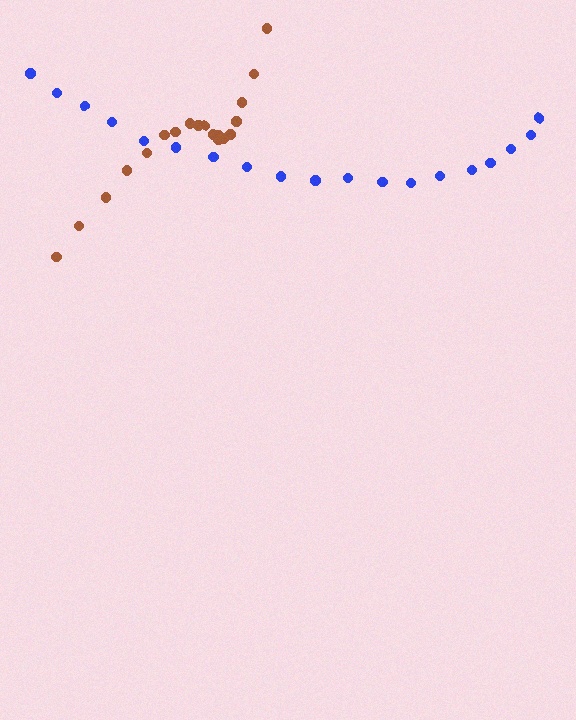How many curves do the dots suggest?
There are 2 distinct paths.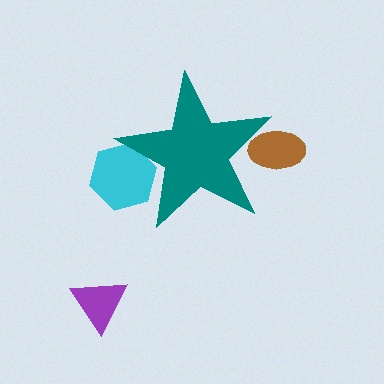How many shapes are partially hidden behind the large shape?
2 shapes are partially hidden.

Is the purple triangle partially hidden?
No, the purple triangle is fully visible.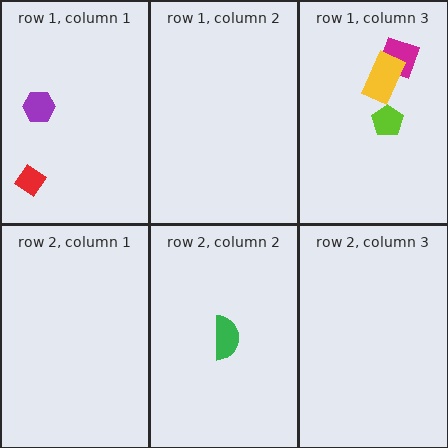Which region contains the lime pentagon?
The row 1, column 3 region.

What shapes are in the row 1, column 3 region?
The lime pentagon, the magenta square, the yellow rectangle.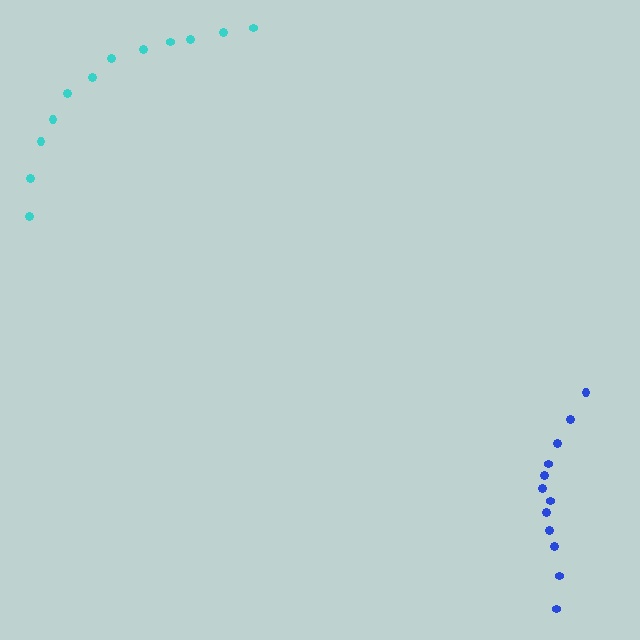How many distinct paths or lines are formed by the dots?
There are 2 distinct paths.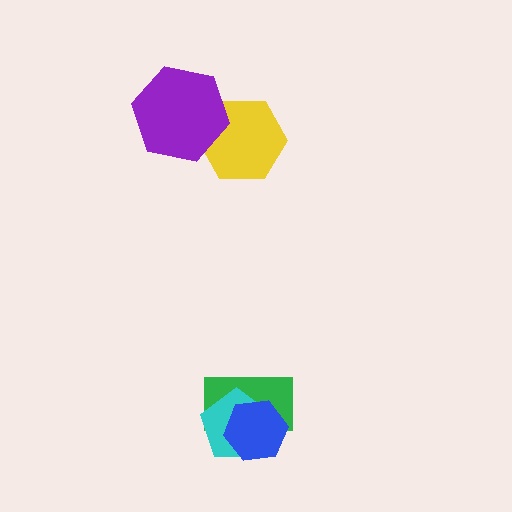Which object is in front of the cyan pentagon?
The blue hexagon is in front of the cyan pentagon.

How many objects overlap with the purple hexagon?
1 object overlaps with the purple hexagon.